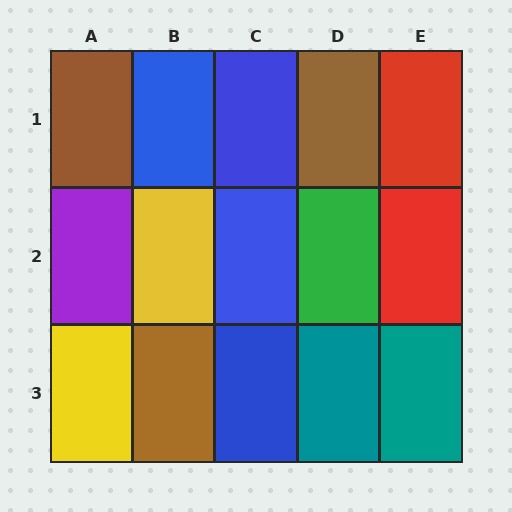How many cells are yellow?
2 cells are yellow.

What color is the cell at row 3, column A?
Yellow.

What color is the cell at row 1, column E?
Red.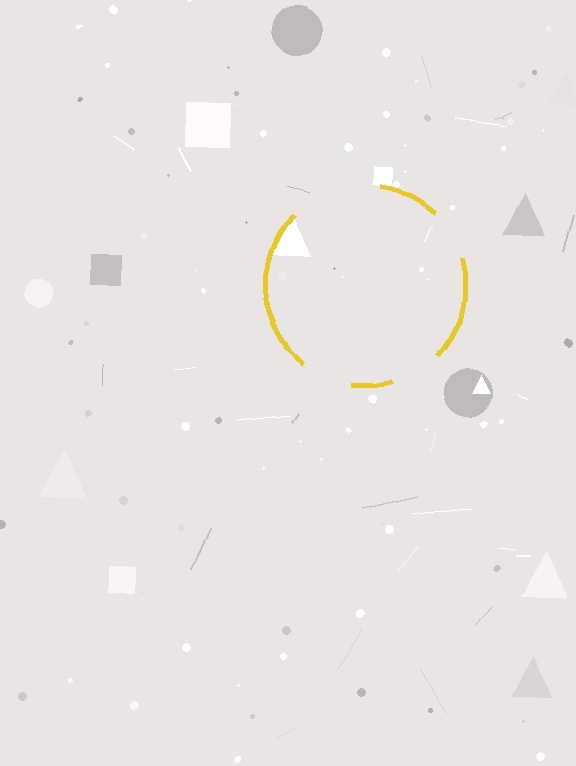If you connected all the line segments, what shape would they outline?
They would outline a circle.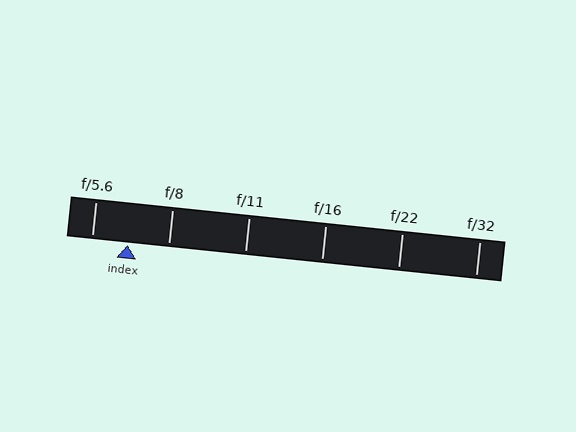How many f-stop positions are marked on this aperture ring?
There are 6 f-stop positions marked.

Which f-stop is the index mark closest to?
The index mark is closest to f/5.6.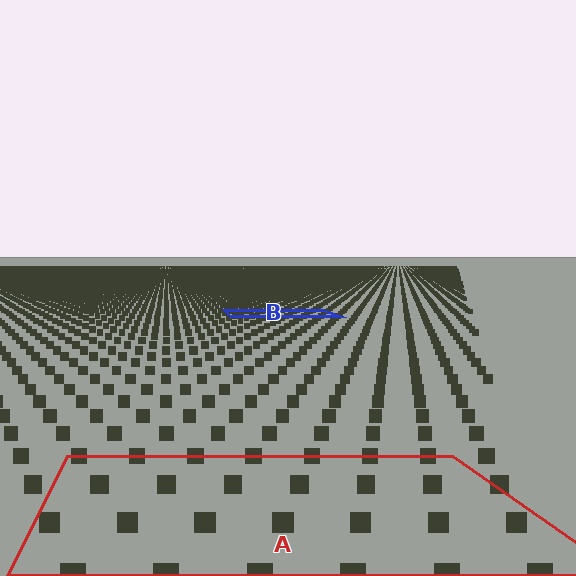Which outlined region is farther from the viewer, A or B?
Region B is farther from the viewer — the texture elements inside it appear smaller and more densely packed.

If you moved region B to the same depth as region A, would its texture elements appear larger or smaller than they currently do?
They would appear larger. At a closer depth, the same texture elements are projected at a bigger on-screen size.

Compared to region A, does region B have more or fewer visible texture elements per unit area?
Region B has more texture elements per unit area — they are packed more densely because it is farther away.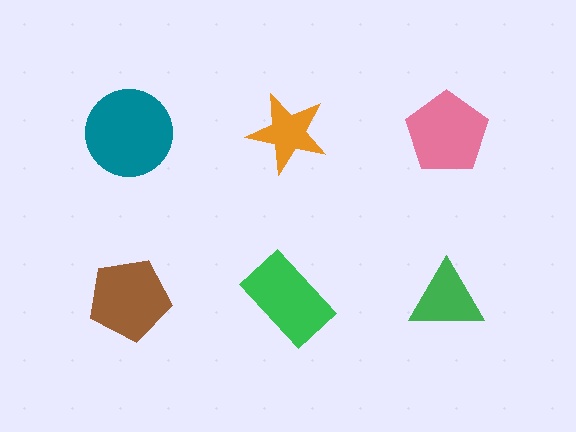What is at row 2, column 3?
A green triangle.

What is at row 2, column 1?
A brown pentagon.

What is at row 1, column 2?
An orange star.